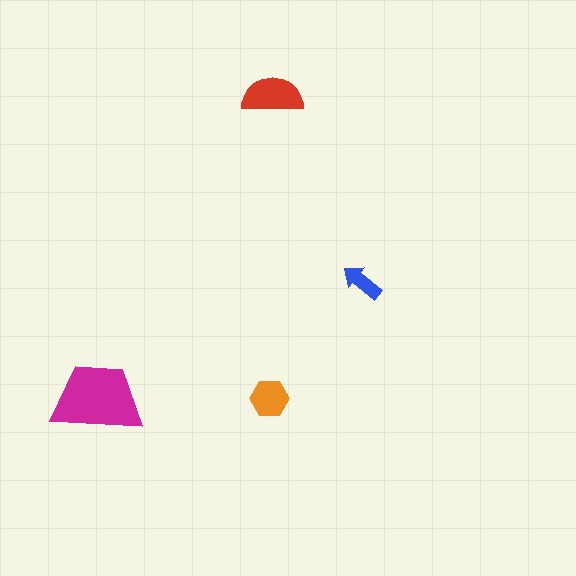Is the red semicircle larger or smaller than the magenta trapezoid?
Smaller.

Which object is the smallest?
The blue arrow.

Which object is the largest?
The magenta trapezoid.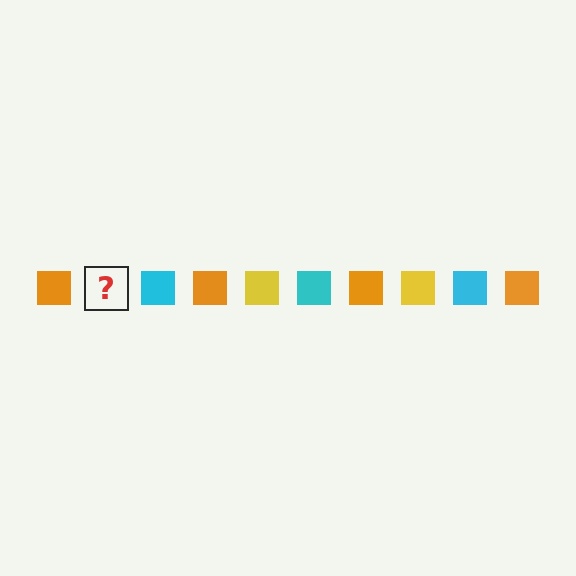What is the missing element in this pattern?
The missing element is a yellow square.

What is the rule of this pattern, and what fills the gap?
The rule is that the pattern cycles through orange, yellow, cyan squares. The gap should be filled with a yellow square.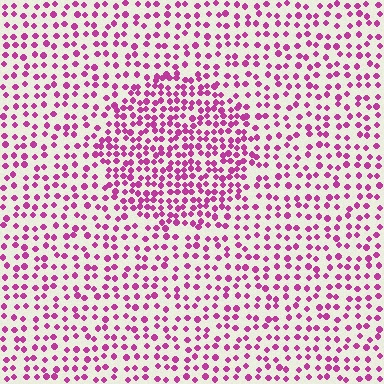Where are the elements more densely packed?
The elements are more densely packed inside the circle boundary.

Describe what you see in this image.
The image contains small magenta elements arranged at two different densities. A circle-shaped region is visible where the elements are more densely packed than the surrounding area.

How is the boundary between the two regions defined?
The boundary is defined by a change in element density (approximately 1.8x ratio). All elements are the same color, size, and shape.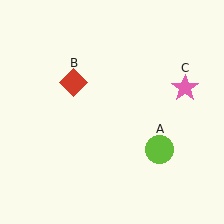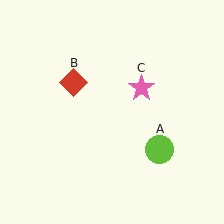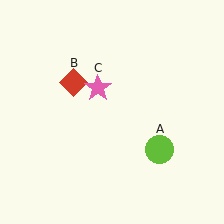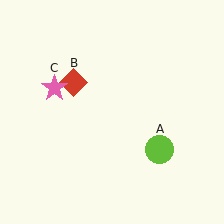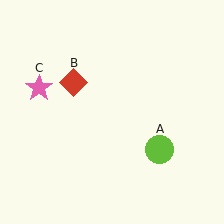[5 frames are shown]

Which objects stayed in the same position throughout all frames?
Lime circle (object A) and red diamond (object B) remained stationary.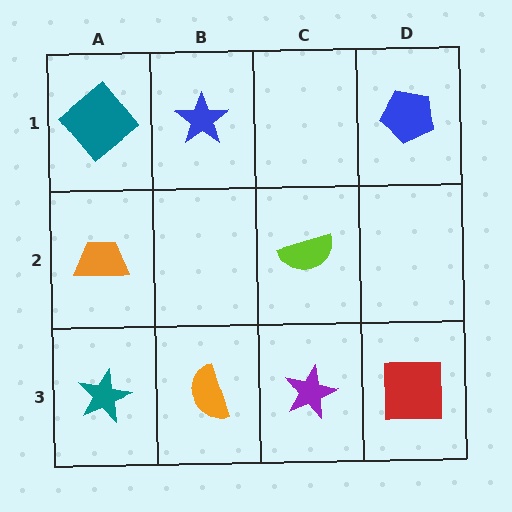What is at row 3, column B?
An orange semicircle.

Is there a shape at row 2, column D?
No, that cell is empty.